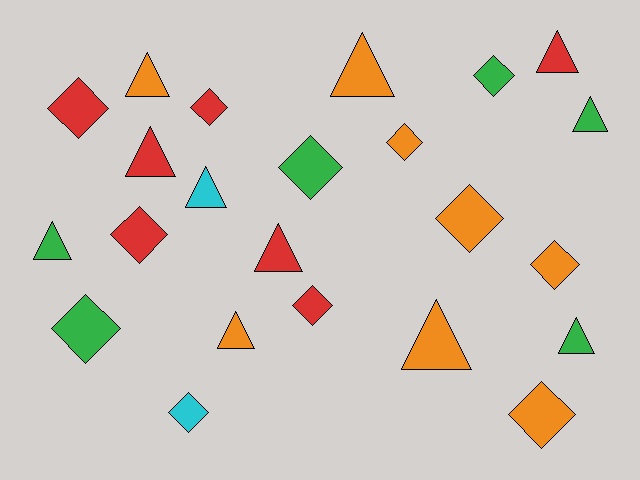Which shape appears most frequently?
Diamond, with 12 objects.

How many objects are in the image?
There are 23 objects.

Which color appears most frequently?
Orange, with 8 objects.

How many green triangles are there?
There are 3 green triangles.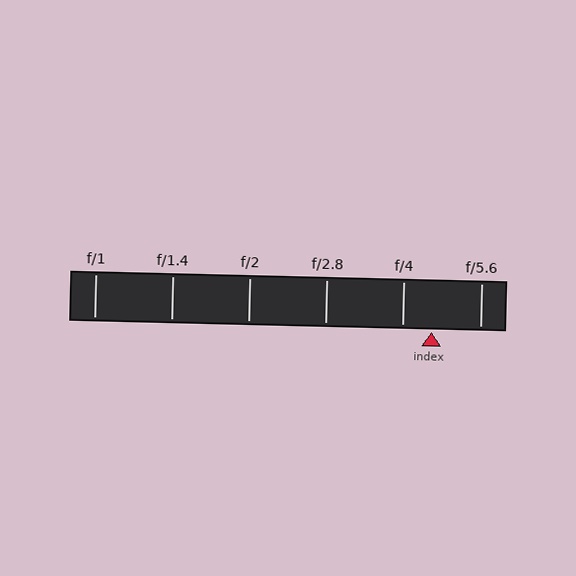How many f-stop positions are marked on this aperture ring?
There are 6 f-stop positions marked.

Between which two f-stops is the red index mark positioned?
The index mark is between f/4 and f/5.6.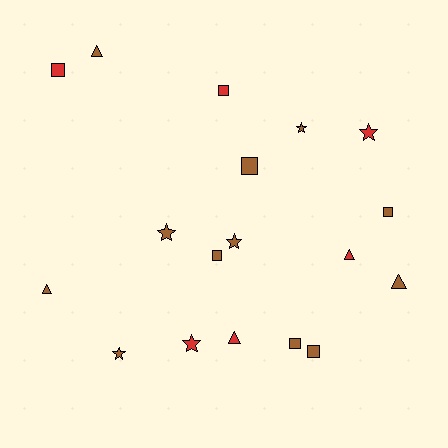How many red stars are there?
There are 2 red stars.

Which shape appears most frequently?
Square, with 7 objects.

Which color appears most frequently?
Brown, with 12 objects.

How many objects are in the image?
There are 18 objects.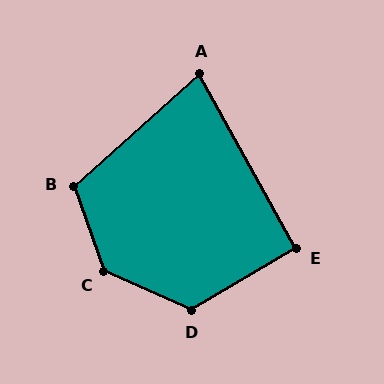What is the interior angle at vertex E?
Approximately 92 degrees (approximately right).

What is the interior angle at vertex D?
Approximately 125 degrees (obtuse).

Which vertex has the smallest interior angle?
A, at approximately 77 degrees.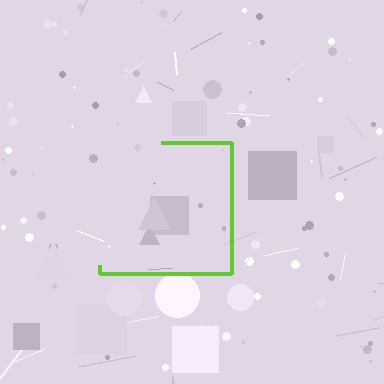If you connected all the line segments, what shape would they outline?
They would outline a square.